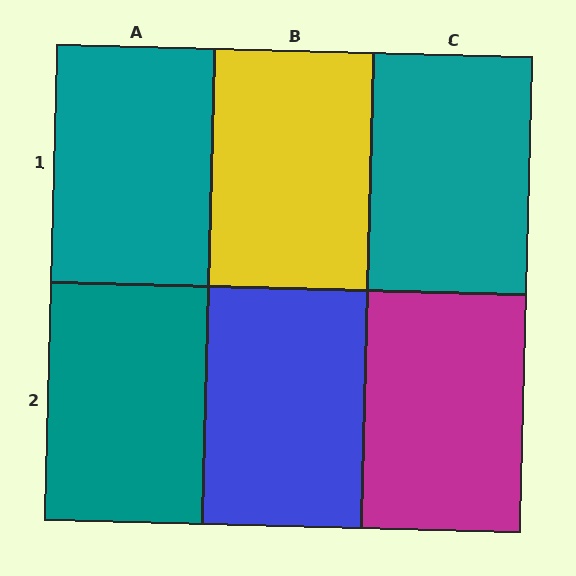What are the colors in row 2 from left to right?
Teal, blue, magenta.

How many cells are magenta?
1 cell is magenta.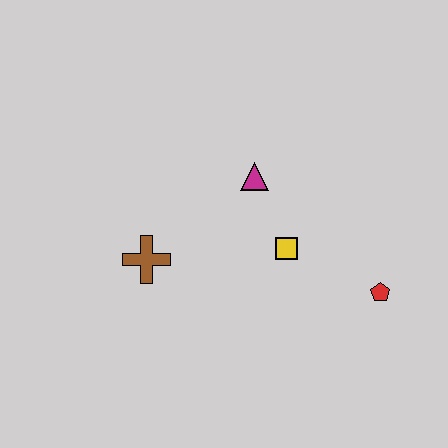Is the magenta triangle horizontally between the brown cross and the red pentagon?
Yes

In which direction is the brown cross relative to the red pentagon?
The brown cross is to the left of the red pentagon.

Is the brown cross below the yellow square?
Yes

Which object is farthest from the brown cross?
The red pentagon is farthest from the brown cross.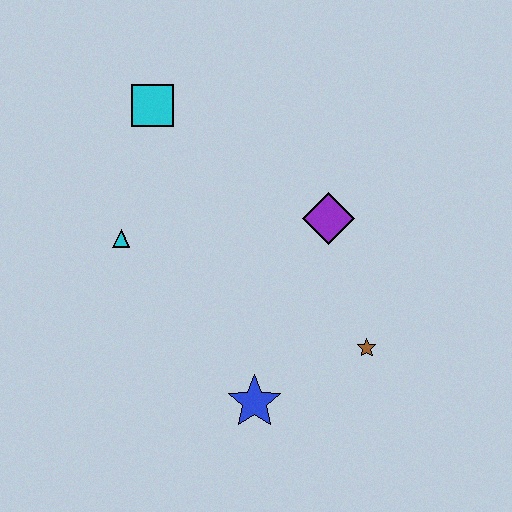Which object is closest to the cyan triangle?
The cyan square is closest to the cyan triangle.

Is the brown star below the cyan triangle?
Yes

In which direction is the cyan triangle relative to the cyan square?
The cyan triangle is below the cyan square.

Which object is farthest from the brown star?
The cyan square is farthest from the brown star.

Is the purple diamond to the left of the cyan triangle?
No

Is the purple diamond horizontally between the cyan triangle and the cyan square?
No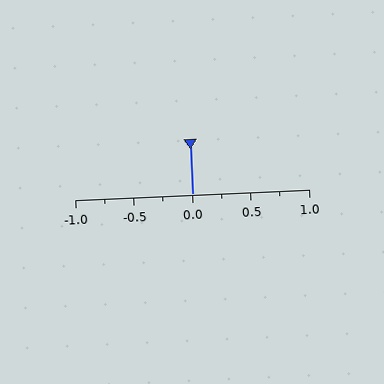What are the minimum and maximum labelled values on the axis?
The axis runs from -1.0 to 1.0.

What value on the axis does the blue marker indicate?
The marker indicates approximately 0.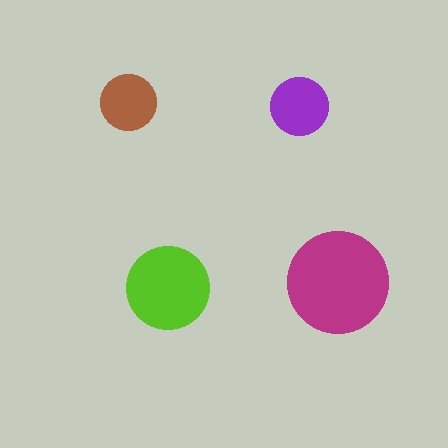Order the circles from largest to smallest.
the magenta one, the lime one, the purple one, the brown one.